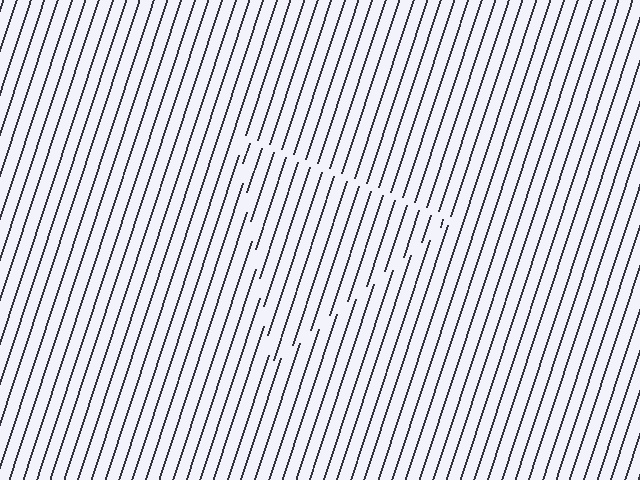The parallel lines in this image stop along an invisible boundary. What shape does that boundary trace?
An illusory triangle. The interior of the shape contains the same grating, shifted by half a period — the contour is defined by the phase discontinuity where line-ends from the inner and outer gratings abut.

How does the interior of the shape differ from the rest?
The interior of the shape contains the same grating, shifted by half a period — the contour is defined by the phase discontinuity where line-ends from the inner and outer gratings abut.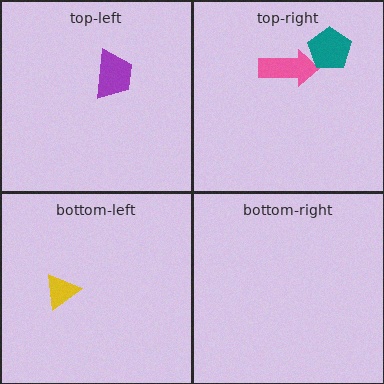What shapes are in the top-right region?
The pink arrow, the teal pentagon.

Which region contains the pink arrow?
The top-right region.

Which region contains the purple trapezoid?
The top-left region.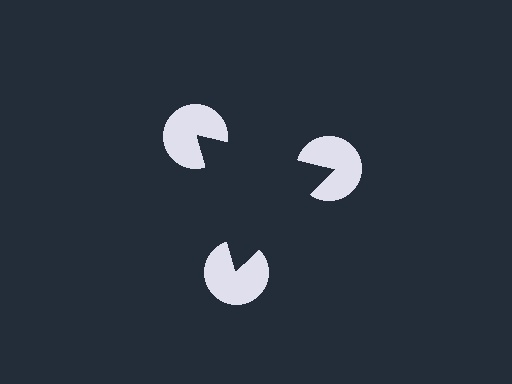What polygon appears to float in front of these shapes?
An illusory triangle — its edges are inferred from the aligned wedge cuts in the pac-man discs, not physically drawn.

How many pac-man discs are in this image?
There are 3 — one at each vertex of the illusory triangle.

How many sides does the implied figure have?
3 sides.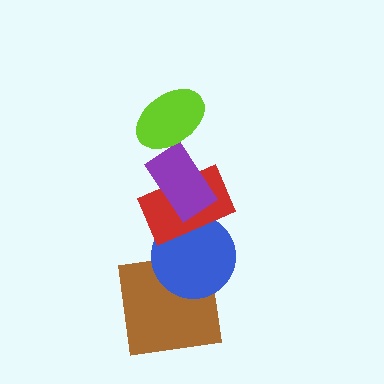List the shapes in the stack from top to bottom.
From top to bottom: the lime ellipse, the purple rectangle, the red rectangle, the blue circle, the brown square.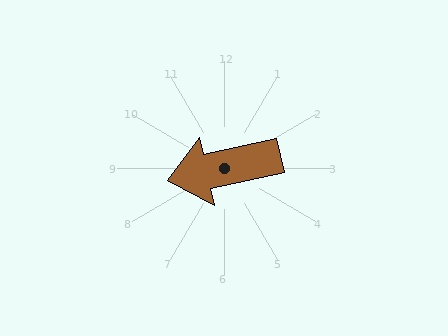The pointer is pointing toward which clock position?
Roughly 9 o'clock.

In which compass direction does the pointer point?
West.